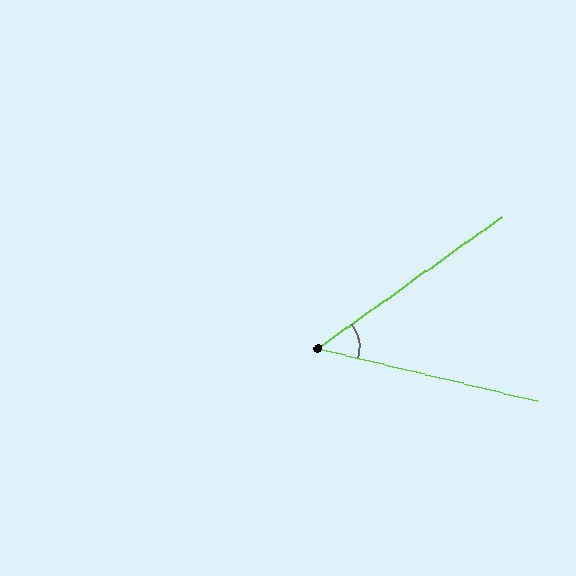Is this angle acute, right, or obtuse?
It is acute.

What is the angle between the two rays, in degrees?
Approximately 49 degrees.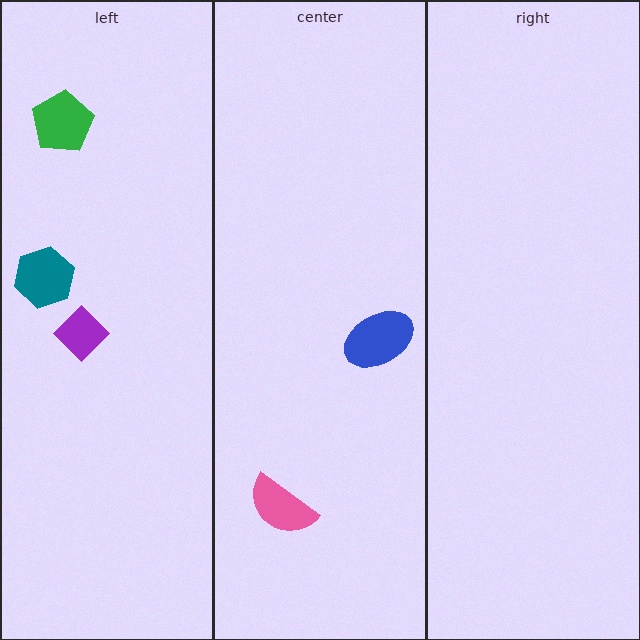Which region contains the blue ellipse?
The center region.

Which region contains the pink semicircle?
The center region.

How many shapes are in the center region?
2.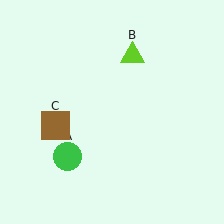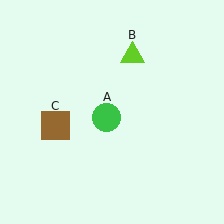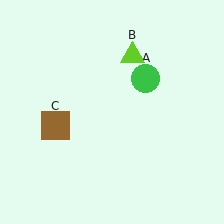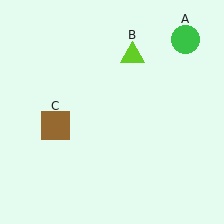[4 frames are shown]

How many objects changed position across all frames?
1 object changed position: green circle (object A).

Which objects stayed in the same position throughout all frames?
Lime triangle (object B) and brown square (object C) remained stationary.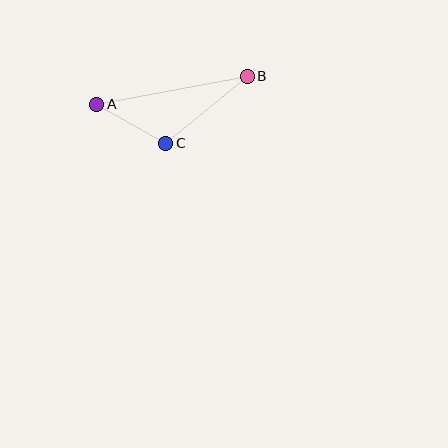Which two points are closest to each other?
Points A and C are closest to each other.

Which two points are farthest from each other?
Points A and B are farthest from each other.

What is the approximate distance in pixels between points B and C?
The distance between B and C is approximately 106 pixels.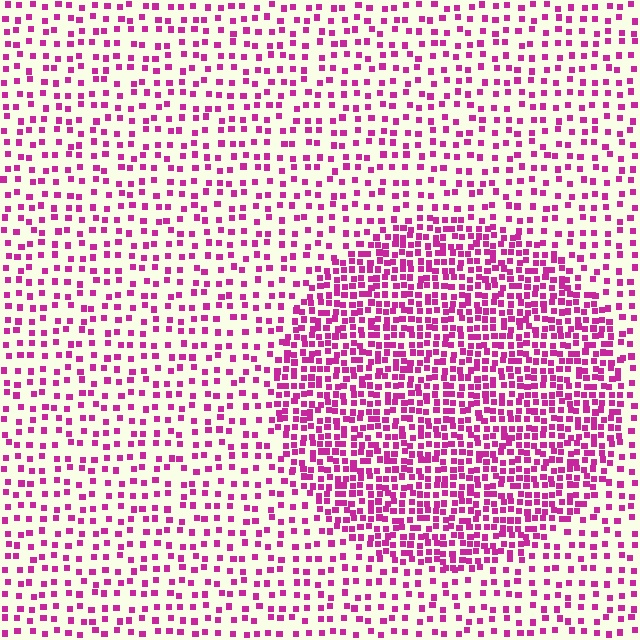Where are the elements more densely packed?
The elements are more densely packed inside the circle boundary.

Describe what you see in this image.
The image contains small magenta elements arranged at two different densities. A circle-shaped region is visible where the elements are more densely packed than the surrounding area.